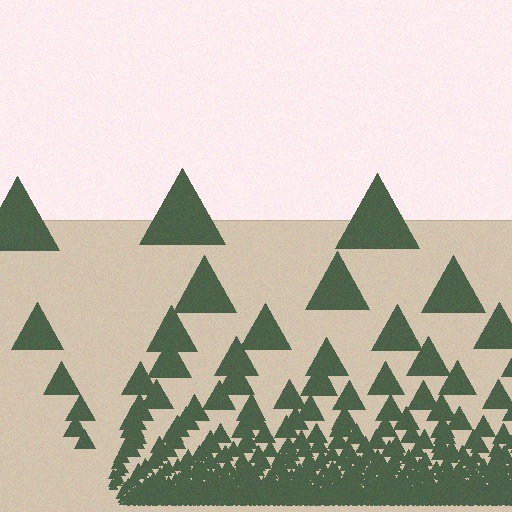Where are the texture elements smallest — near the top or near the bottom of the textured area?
Near the bottom.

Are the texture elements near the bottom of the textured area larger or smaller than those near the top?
Smaller. The gradient is inverted — elements near the bottom are smaller and denser.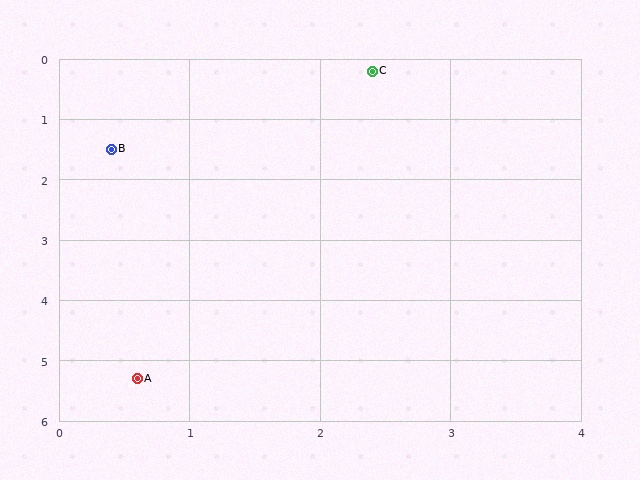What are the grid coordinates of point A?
Point A is at approximately (0.6, 5.3).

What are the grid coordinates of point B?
Point B is at approximately (0.4, 1.5).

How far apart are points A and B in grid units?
Points A and B are about 3.8 grid units apart.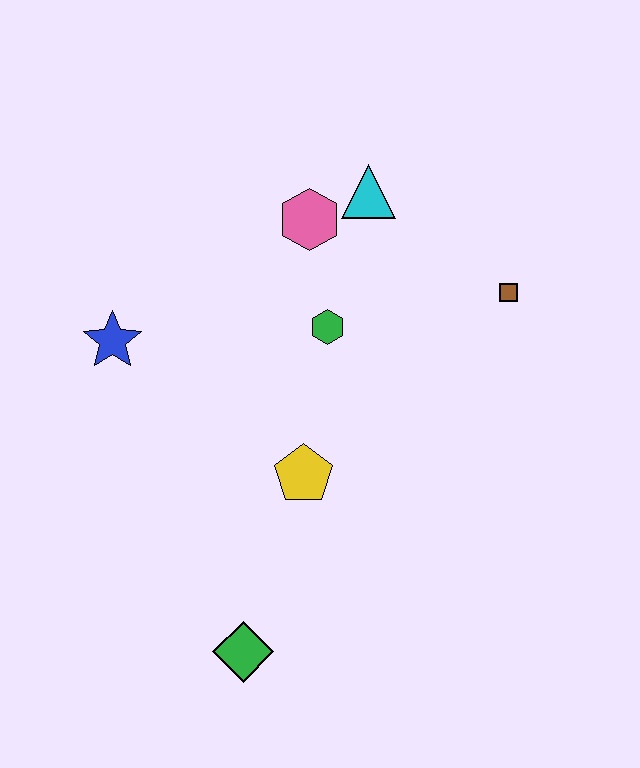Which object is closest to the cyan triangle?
The pink hexagon is closest to the cyan triangle.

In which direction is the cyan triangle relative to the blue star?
The cyan triangle is to the right of the blue star.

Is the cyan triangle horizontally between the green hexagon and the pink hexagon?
No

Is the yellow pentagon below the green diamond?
No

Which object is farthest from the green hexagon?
The green diamond is farthest from the green hexagon.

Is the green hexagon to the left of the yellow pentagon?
No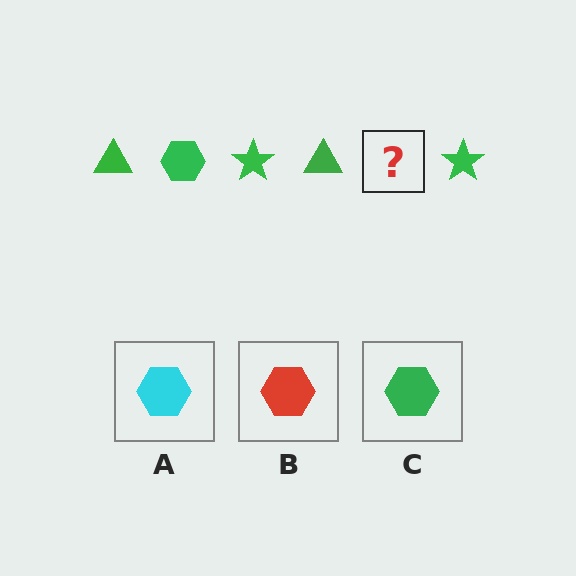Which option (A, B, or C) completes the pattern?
C.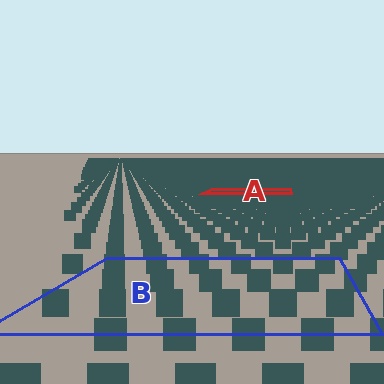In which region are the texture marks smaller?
The texture marks are smaller in region A, because it is farther away.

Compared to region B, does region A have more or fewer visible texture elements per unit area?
Region A has more texture elements per unit area — they are packed more densely because it is farther away.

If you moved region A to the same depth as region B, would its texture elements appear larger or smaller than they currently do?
They would appear larger. At a closer depth, the same texture elements are projected at a bigger on-screen size.